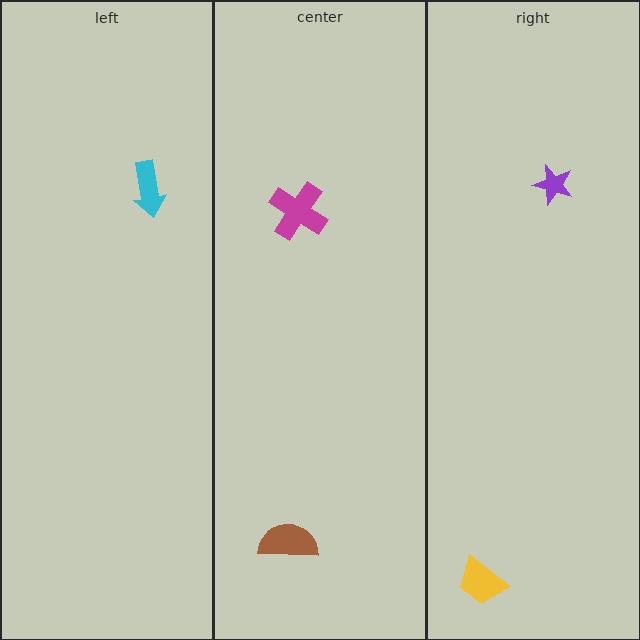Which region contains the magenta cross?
The center region.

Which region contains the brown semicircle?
The center region.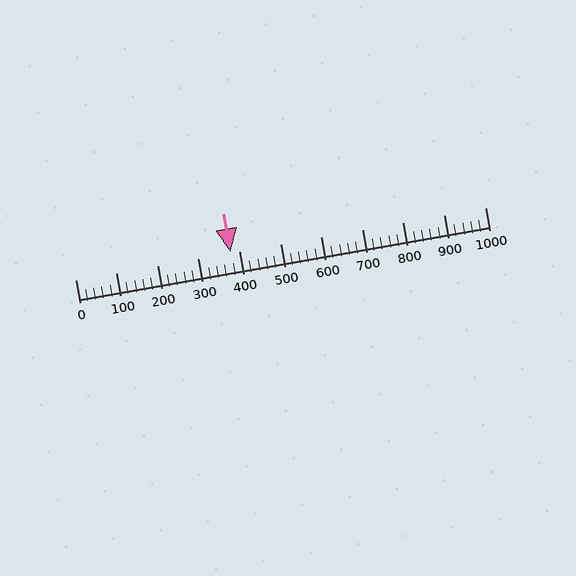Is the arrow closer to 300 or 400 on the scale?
The arrow is closer to 400.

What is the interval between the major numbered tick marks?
The major tick marks are spaced 100 units apart.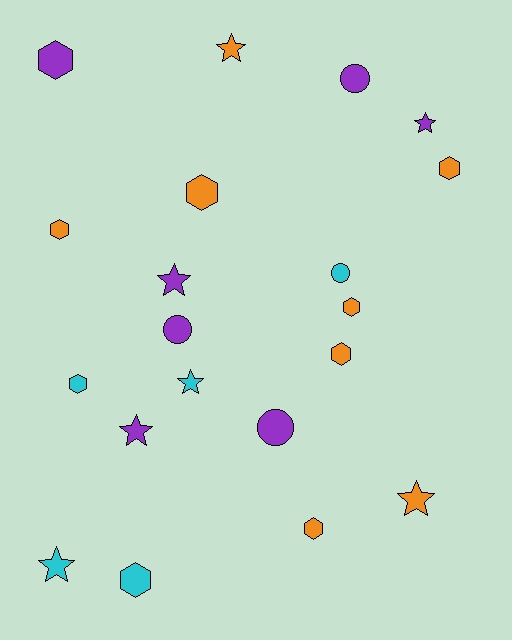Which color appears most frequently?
Orange, with 8 objects.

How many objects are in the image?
There are 20 objects.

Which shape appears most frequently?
Hexagon, with 9 objects.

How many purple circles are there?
There are 3 purple circles.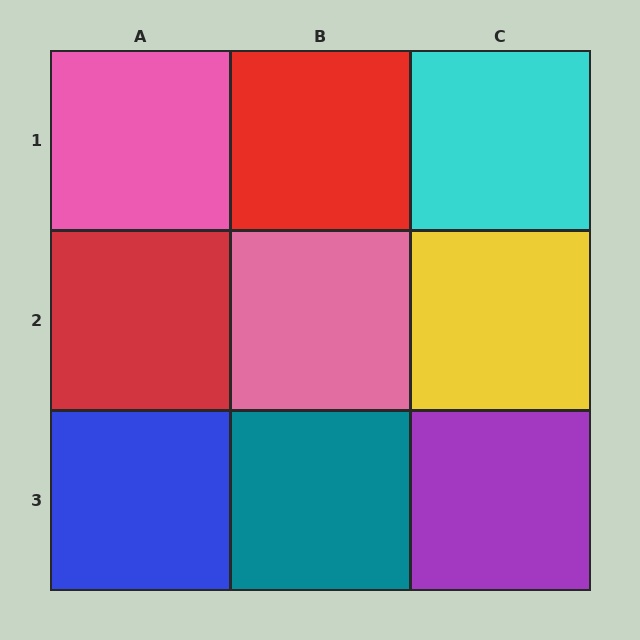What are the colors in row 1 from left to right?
Pink, red, cyan.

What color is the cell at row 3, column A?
Blue.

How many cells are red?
2 cells are red.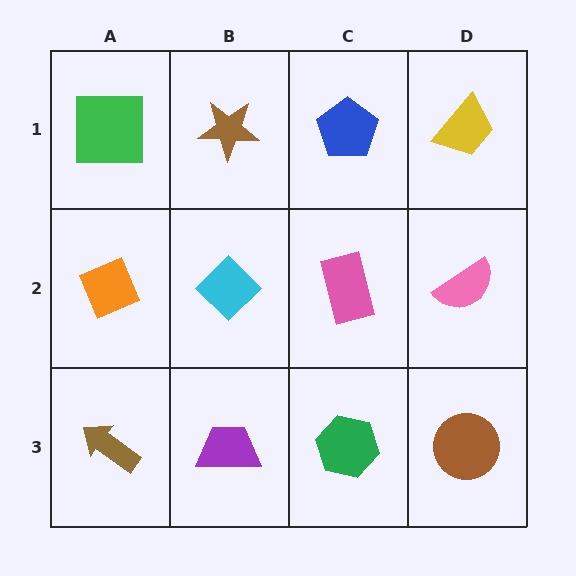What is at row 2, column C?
A pink rectangle.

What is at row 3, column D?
A brown circle.